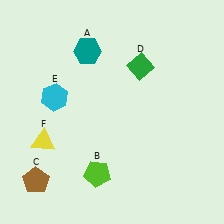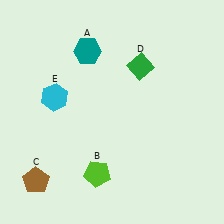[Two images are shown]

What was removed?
The yellow triangle (F) was removed in Image 2.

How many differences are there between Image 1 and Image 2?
There is 1 difference between the two images.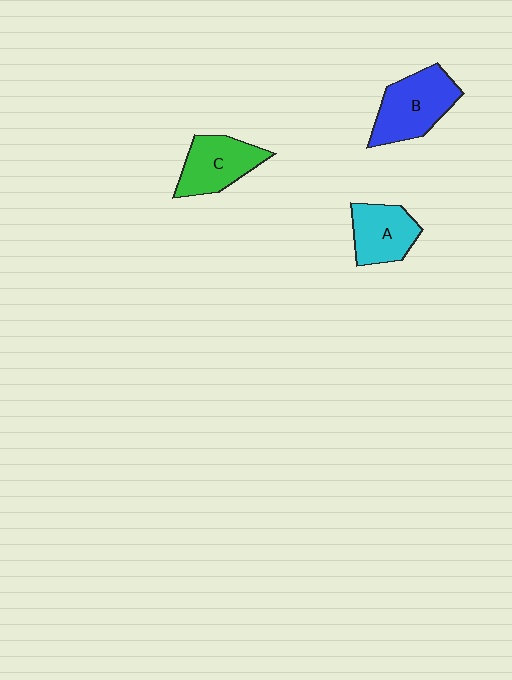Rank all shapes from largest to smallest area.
From largest to smallest: B (blue), C (green), A (cyan).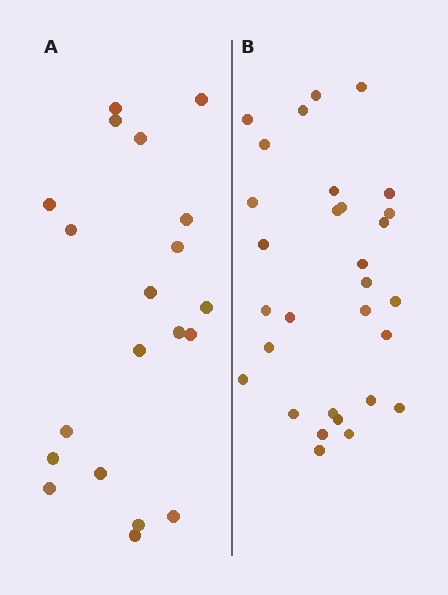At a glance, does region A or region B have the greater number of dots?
Region B (the right region) has more dots.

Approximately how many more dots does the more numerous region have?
Region B has roughly 10 or so more dots than region A.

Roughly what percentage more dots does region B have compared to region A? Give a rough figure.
About 50% more.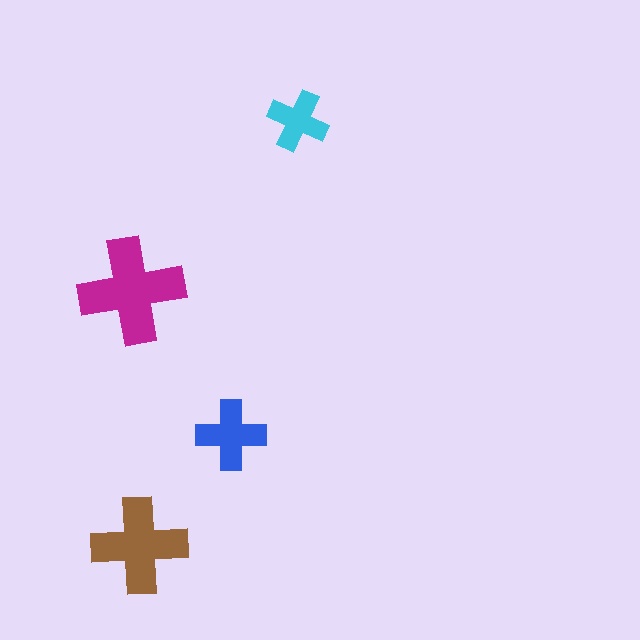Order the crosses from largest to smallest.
the magenta one, the brown one, the blue one, the cyan one.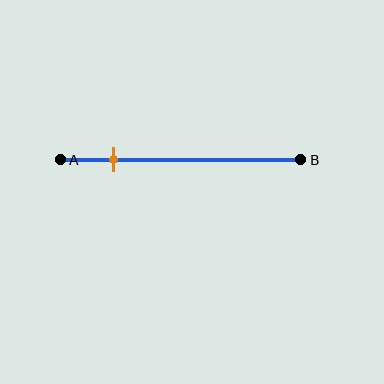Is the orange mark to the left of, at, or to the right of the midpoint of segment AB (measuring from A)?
The orange mark is to the left of the midpoint of segment AB.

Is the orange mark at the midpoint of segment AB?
No, the mark is at about 20% from A, not at the 50% midpoint.